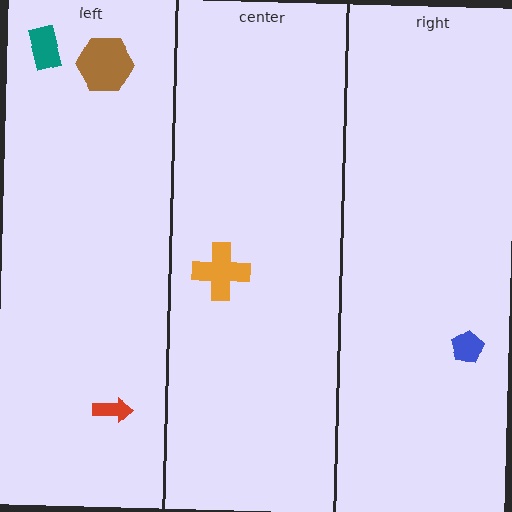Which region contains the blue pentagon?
The right region.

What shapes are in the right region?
The blue pentagon.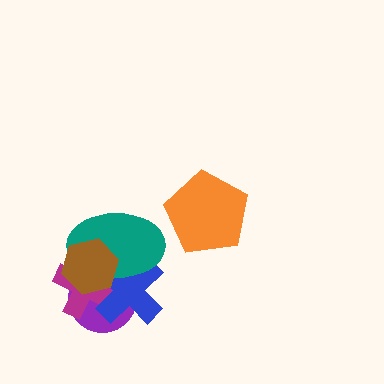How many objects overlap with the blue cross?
4 objects overlap with the blue cross.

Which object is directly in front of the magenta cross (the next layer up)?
The blue cross is directly in front of the magenta cross.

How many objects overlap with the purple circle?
4 objects overlap with the purple circle.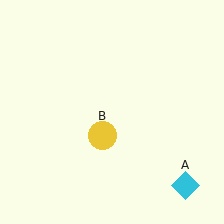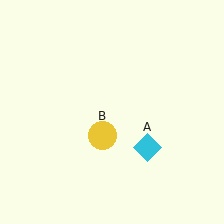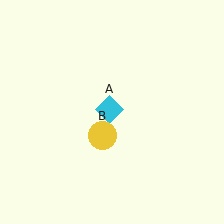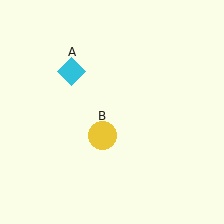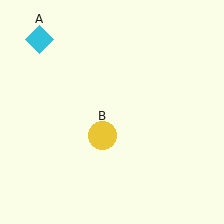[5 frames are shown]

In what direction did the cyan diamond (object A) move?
The cyan diamond (object A) moved up and to the left.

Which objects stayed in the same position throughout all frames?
Yellow circle (object B) remained stationary.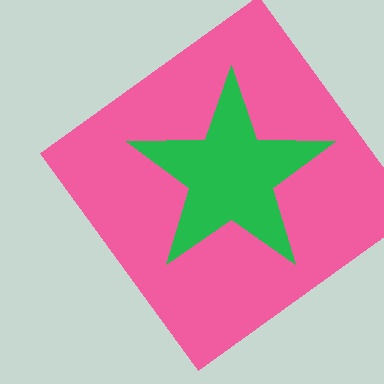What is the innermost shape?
The green star.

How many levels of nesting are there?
2.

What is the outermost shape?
The pink diamond.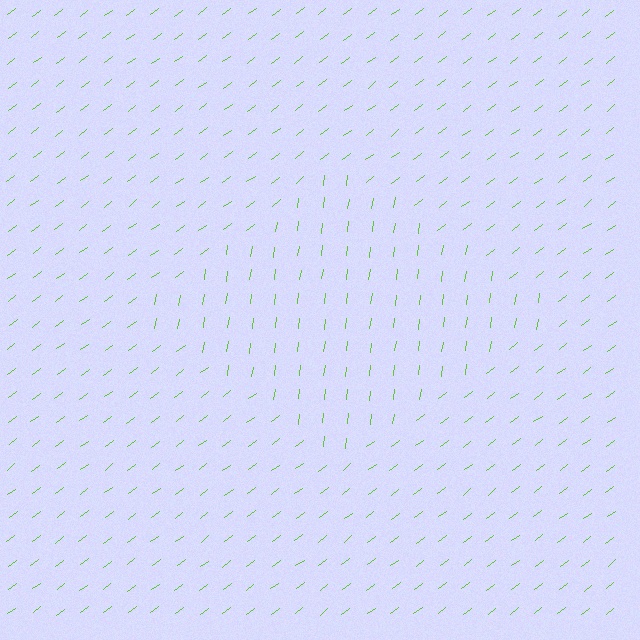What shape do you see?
I see a diamond.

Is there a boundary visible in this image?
Yes, there is a texture boundary formed by a change in line orientation.